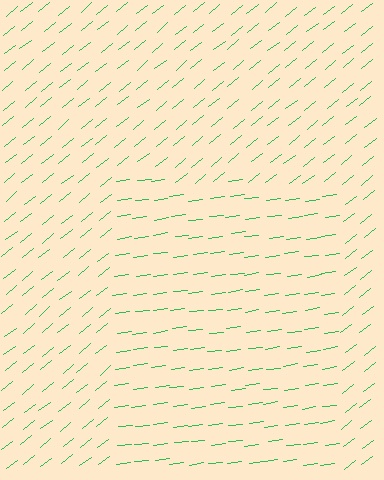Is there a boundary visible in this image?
Yes, there is a texture boundary formed by a change in line orientation.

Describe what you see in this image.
The image is filled with small green line segments. A rectangle region in the image has lines oriented differently from the surrounding lines, creating a visible texture boundary.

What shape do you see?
I see a rectangle.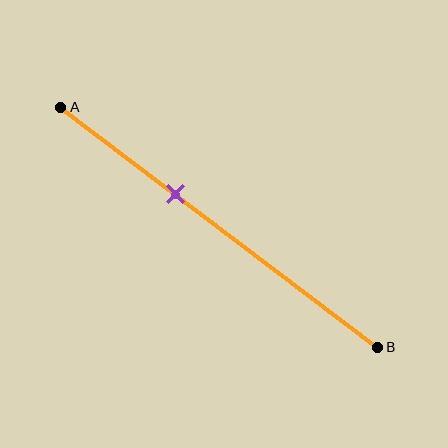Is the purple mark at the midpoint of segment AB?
No, the mark is at about 35% from A, not at the 50% midpoint.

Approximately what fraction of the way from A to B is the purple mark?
The purple mark is approximately 35% of the way from A to B.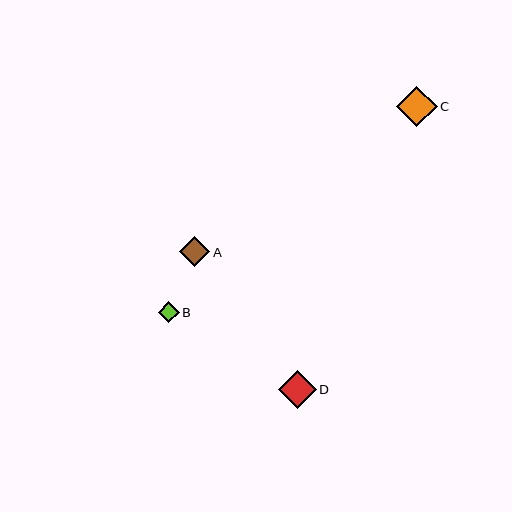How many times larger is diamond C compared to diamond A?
Diamond C is approximately 1.4 times the size of diamond A.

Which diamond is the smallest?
Diamond B is the smallest with a size of approximately 21 pixels.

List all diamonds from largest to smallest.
From largest to smallest: C, D, A, B.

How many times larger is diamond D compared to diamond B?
Diamond D is approximately 1.8 times the size of diamond B.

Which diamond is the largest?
Diamond C is the largest with a size of approximately 41 pixels.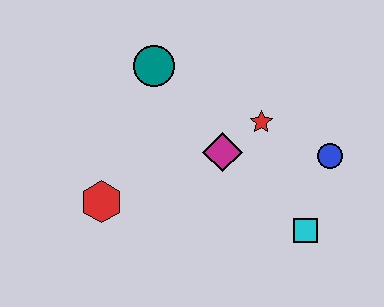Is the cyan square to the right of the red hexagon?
Yes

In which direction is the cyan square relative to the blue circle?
The cyan square is below the blue circle.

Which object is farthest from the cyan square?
The teal circle is farthest from the cyan square.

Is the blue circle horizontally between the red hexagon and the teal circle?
No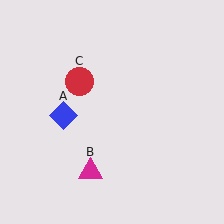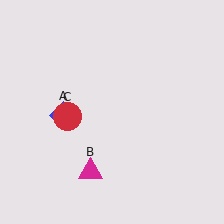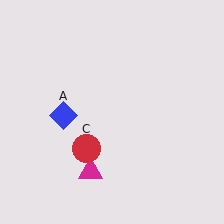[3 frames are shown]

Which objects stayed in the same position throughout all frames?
Blue diamond (object A) and magenta triangle (object B) remained stationary.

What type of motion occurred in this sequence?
The red circle (object C) rotated counterclockwise around the center of the scene.